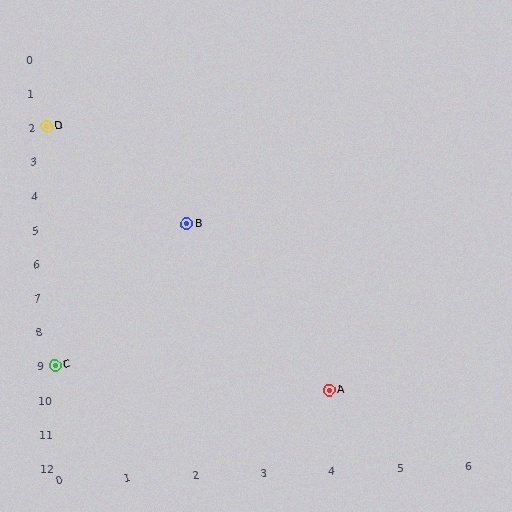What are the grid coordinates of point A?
Point A is at grid coordinates (4, 10).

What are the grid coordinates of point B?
Point B is at grid coordinates (2, 5).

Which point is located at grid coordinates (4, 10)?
Point A is at (4, 10).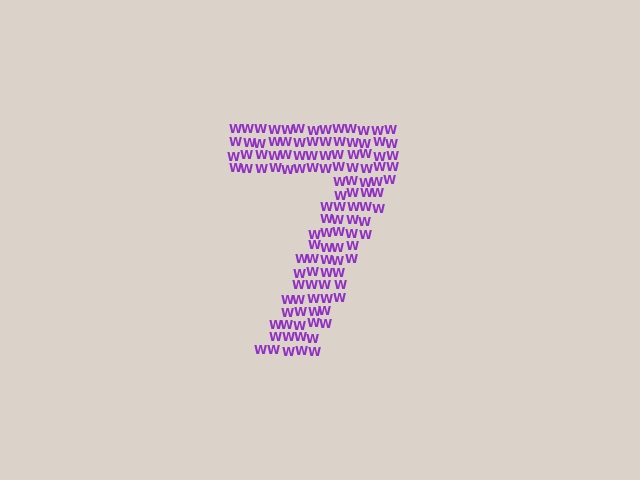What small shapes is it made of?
It is made of small letter W's.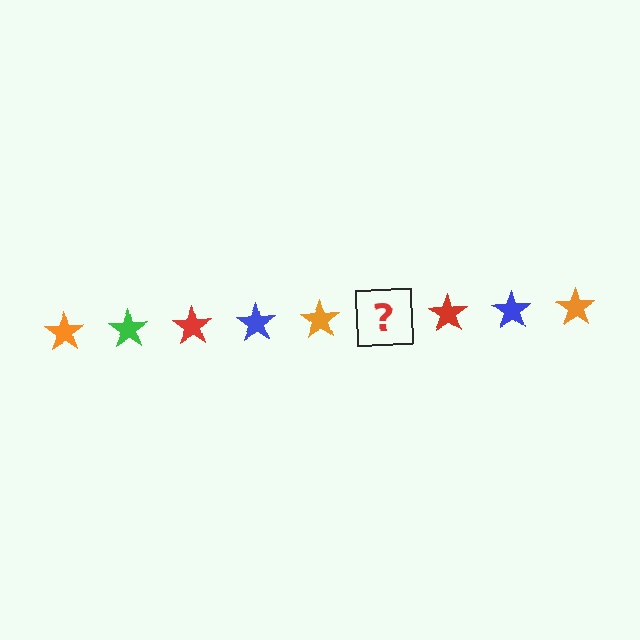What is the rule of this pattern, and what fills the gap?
The rule is that the pattern cycles through orange, green, red, blue stars. The gap should be filled with a green star.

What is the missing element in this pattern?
The missing element is a green star.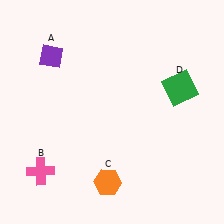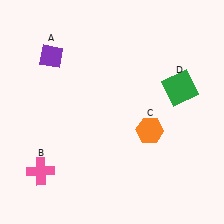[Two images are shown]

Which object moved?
The orange hexagon (C) moved up.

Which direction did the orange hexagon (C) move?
The orange hexagon (C) moved up.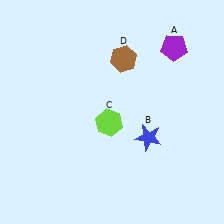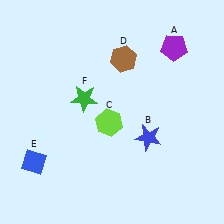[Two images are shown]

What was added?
A blue diamond (E), a green star (F) were added in Image 2.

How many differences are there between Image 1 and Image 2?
There are 2 differences between the two images.